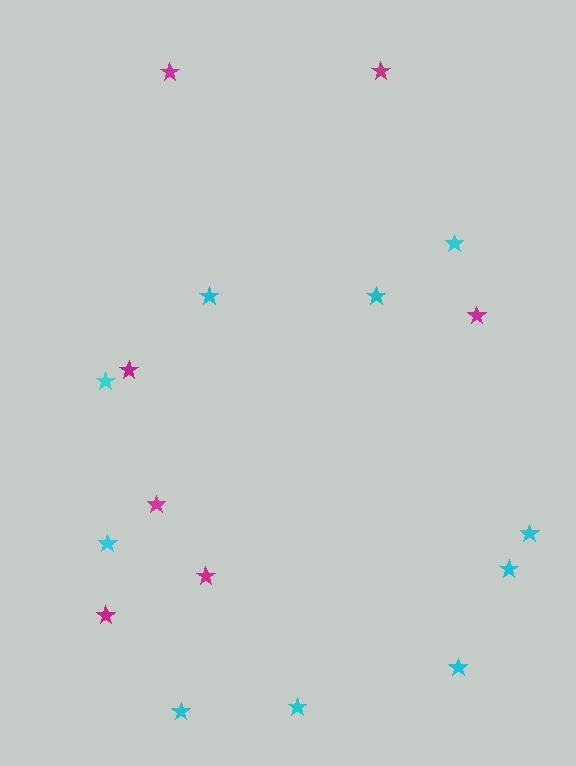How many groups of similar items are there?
There are 2 groups: one group of cyan stars (10) and one group of magenta stars (7).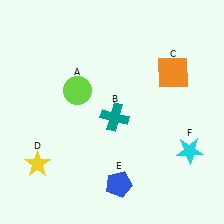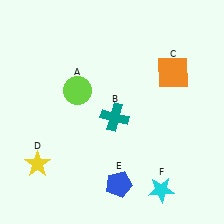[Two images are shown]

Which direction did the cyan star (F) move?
The cyan star (F) moved down.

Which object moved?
The cyan star (F) moved down.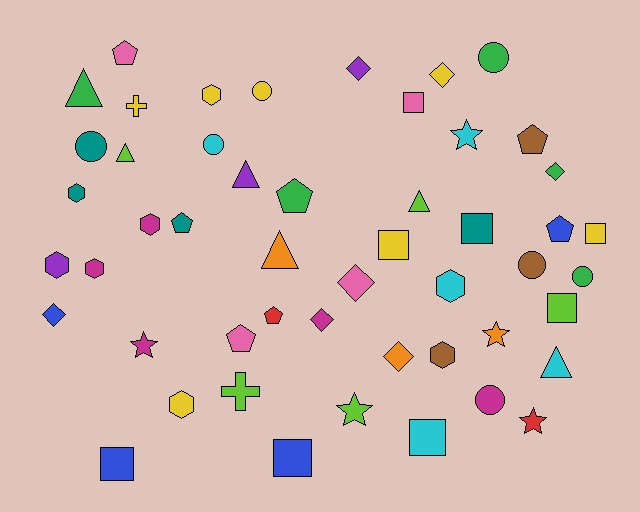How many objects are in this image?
There are 50 objects.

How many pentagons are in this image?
There are 7 pentagons.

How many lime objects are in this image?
There are 5 lime objects.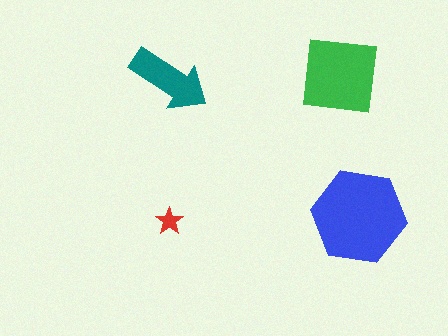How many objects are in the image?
There are 4 objects in the image.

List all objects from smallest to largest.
The red star, the teal arrow, the green square, the blue hexagon.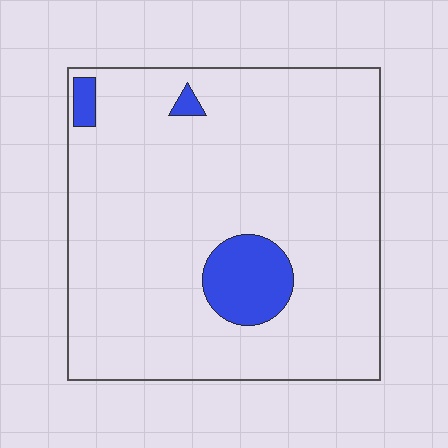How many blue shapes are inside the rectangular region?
3.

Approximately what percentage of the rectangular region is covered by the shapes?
Approximately 10%.